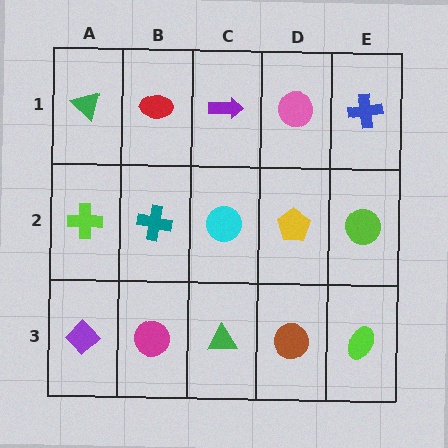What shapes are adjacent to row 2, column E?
A blue cross (row 1, column E), a lime ellipse (row 3, column E), a yellow pentagon (row 2, column D).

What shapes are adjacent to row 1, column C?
A cyan circle (row 2, column C), a red ellipse (row 1, column B), a pink circle (row 1, column D).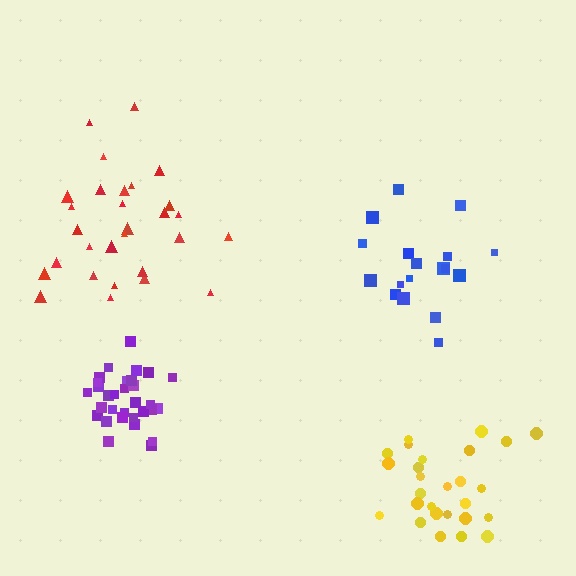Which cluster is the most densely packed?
Purple.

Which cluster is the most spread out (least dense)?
Blue.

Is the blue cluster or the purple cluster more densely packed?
Purple.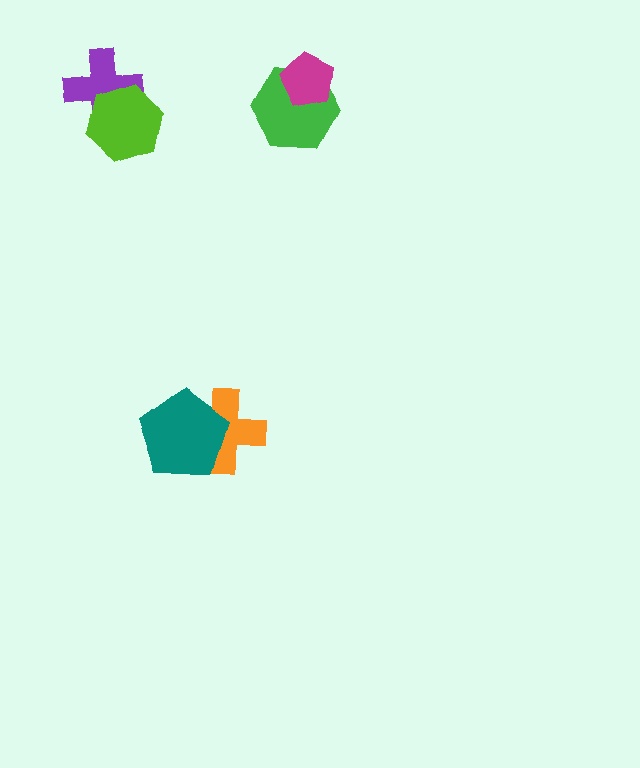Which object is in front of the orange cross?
The teal pentagon is in front of the orange cross.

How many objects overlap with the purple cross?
1 object overlaps with the purple cross.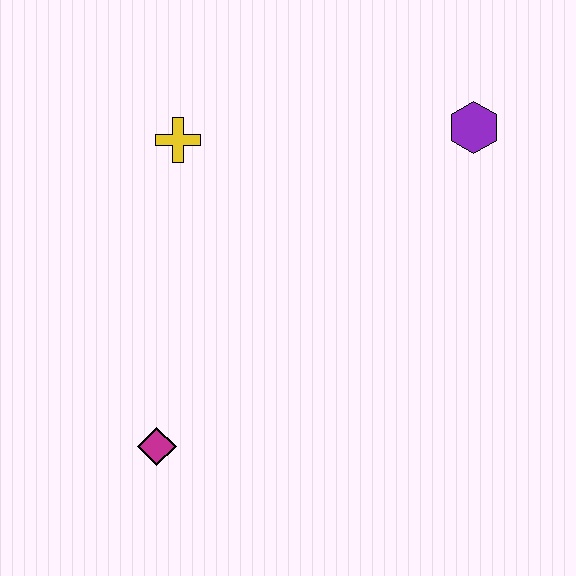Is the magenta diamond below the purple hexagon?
Yes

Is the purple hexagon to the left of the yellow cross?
No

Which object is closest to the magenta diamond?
The yellow cross is closest to the magenta diamond.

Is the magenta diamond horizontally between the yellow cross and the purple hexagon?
No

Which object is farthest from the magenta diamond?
The purple hexagon is farthest from the magenta diamond.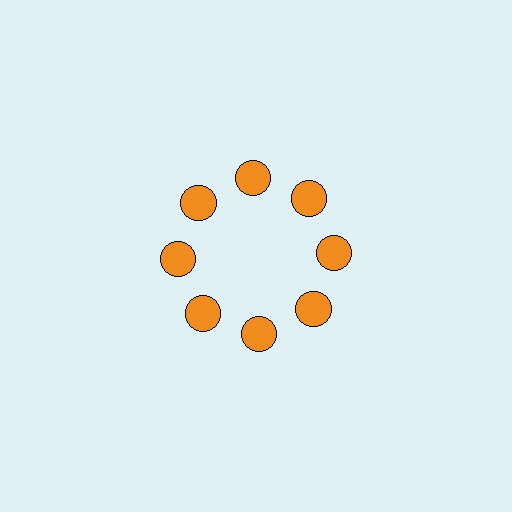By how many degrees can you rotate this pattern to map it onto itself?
The pattern maps onto itself every 45 degrees of rotation.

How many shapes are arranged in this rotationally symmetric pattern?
There are 8 shapes, arranged in 8 groups of 1.